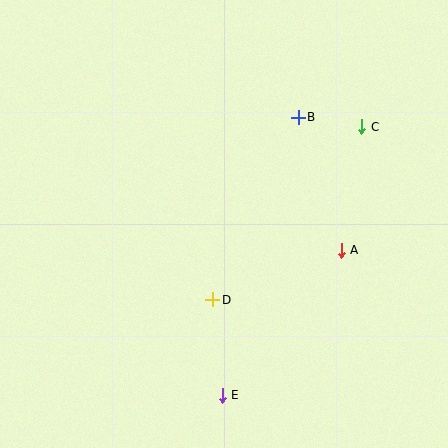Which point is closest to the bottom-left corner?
Point E is closest to the bottom-left corner.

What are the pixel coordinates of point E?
Point E is at (222, 395).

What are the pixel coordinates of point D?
Point D is at (213, 300).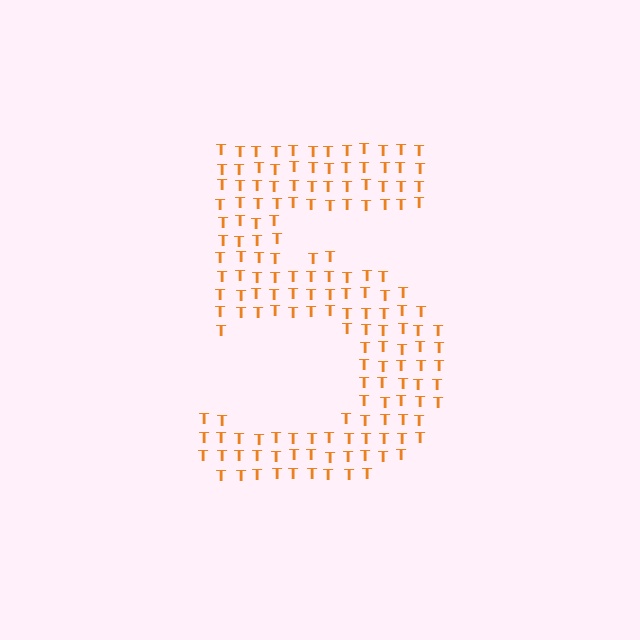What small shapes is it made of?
It is made of small letter T's.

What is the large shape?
The large shape is the digit 5.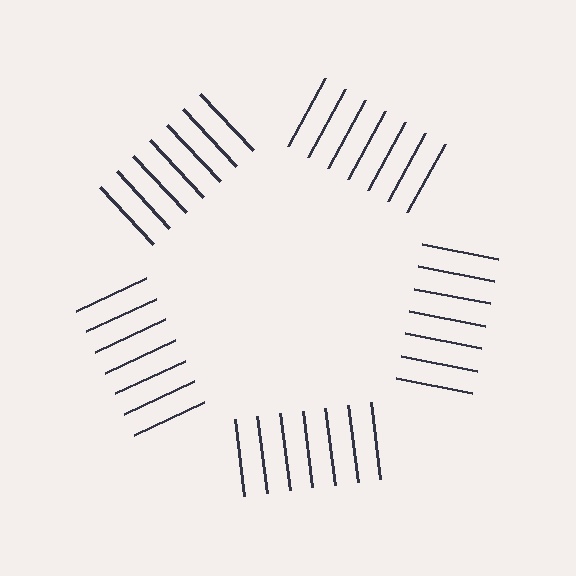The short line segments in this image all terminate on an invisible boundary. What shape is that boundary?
An illusory pentagon — the line segments terminate on its edges but no continuous stroke is drawn.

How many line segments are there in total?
35 — 7 along each of the 5 edges.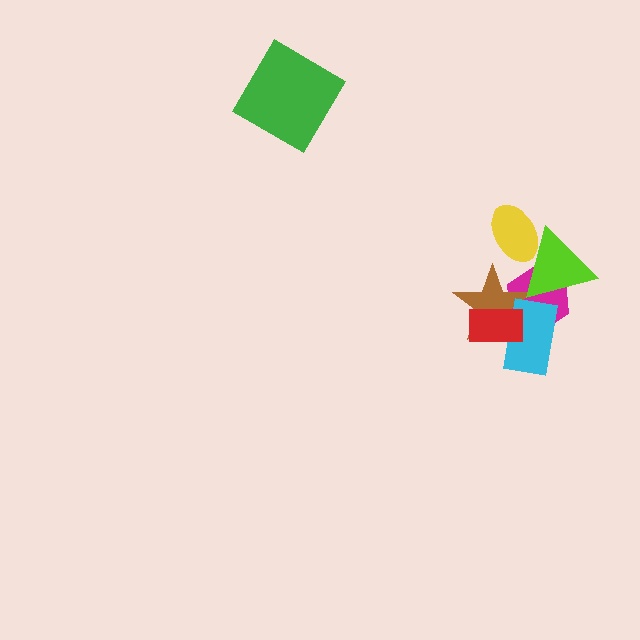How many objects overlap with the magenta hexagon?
4 objects overlap with the magenta hexagon.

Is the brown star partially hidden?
Yes, it is partially covered by another shape.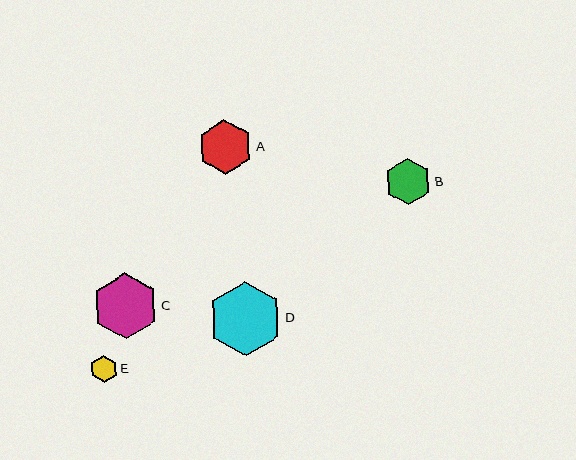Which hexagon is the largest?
Hexagon D is the largest with a size of approximately 74 pixels.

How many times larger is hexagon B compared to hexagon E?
Hexagon B is approximately 1.7 times the size of hexagon E.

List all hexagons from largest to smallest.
From largest to smallest: D, C, A, B, E.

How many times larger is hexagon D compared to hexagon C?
Hexagon D is approximately 1.1 times the size of hexagon C.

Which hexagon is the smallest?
Hexagon E is the smallest with a size of approximately 27 pixels.